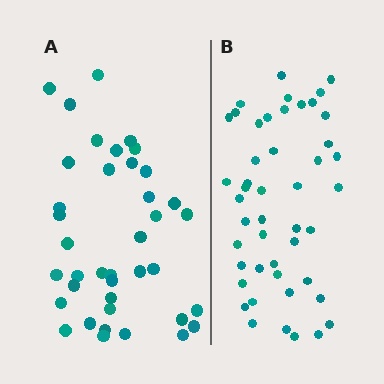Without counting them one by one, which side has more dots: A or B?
Region B (the right region) has more dots.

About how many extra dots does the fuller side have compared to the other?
Region B has roughly 8 or so more dots than region A.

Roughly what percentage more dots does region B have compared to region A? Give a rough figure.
About 20% more.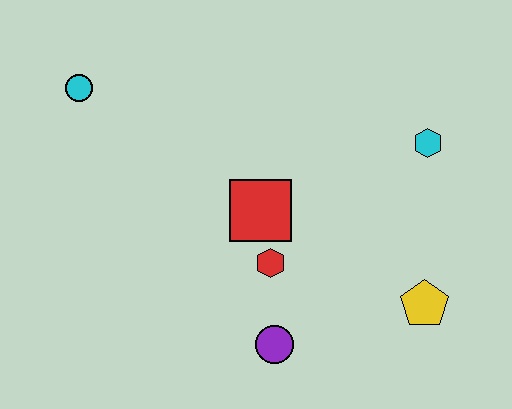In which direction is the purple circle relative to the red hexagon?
The purple circle is below the red hexagon.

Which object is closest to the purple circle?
The red hexagon is closest to the purple circle.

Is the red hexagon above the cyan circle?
No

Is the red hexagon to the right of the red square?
Yes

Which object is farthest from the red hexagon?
The cyan circle is farthest from the red hexagon.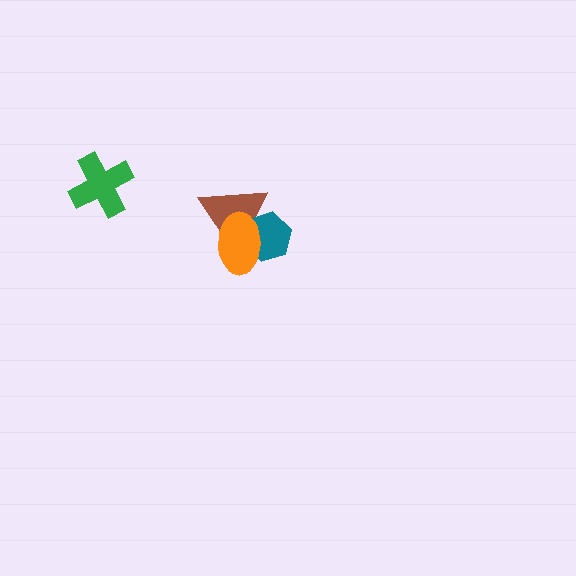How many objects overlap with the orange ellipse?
2 objects overlap with the orange ellipse.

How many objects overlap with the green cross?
0 objects overlap with the green cross.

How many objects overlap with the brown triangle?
2 objects overlap with the brown triangle.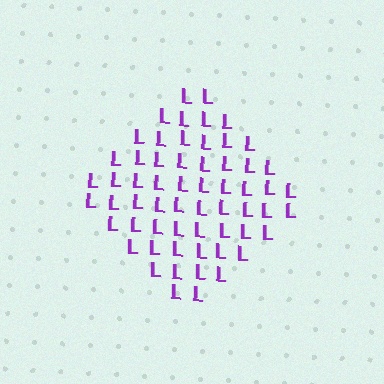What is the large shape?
The large shape is a diamond.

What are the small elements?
The small elements are letter L's.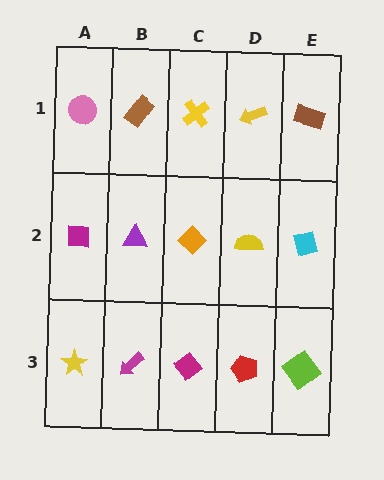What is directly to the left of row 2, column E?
A yellow semicircle.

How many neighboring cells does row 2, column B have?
4.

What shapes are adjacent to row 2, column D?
A yellow arrow (row 1, column D), a red pentagon (row 3, column D), an orange diamond (row 2, column C), a cyan square (row 2, column E).